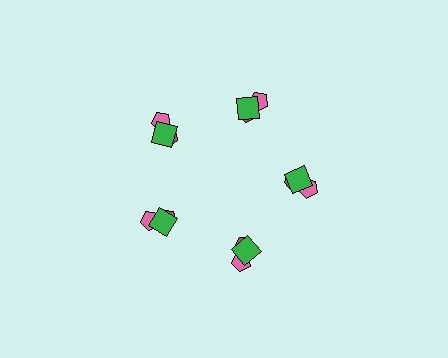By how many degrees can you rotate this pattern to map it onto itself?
The pattern maps onto itself every 72 degrees of rotation.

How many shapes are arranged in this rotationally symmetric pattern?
There are 15 shapes, arranged in 5 groups of 3.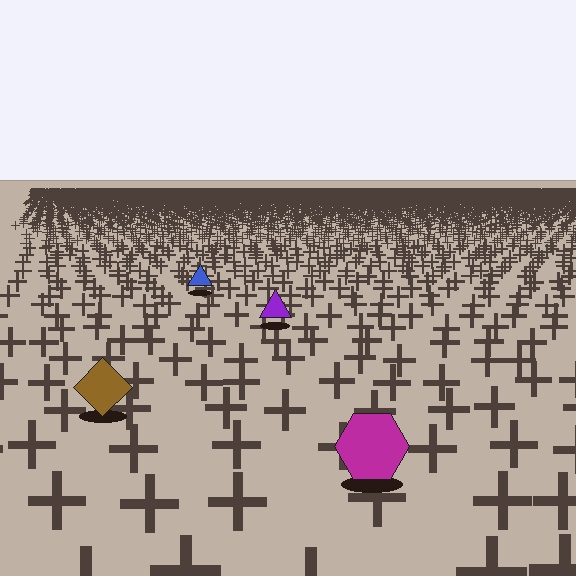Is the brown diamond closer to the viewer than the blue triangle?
Yes. The brown diamond is closer — you can tell from the texture gradient: the ground texture is coarser near it.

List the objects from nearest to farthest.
From nearest to farthest: the magenta hexagon, the brown diamond, the purple triangle, the blue triangle.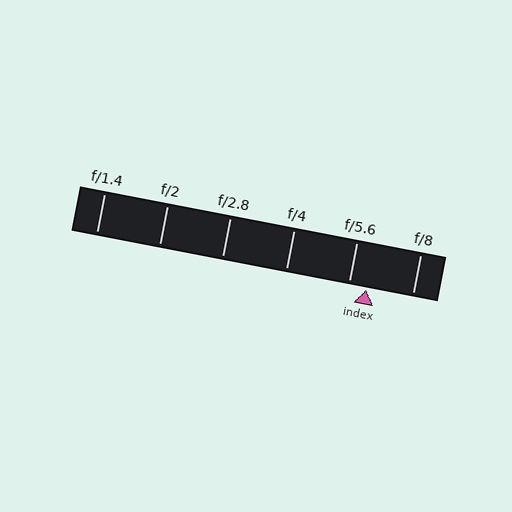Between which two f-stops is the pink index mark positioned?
The index mark is between f/5.6 and f/8.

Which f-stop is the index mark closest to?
The index mark is closest to f/5.6.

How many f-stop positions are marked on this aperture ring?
There are 6 f-stop positions marked.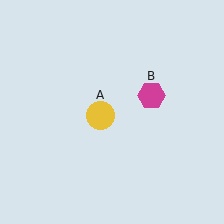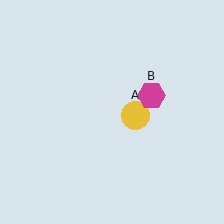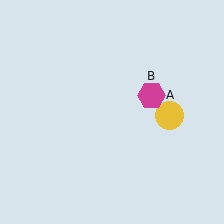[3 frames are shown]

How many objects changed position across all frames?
1 object changed position: yellow circle (object A).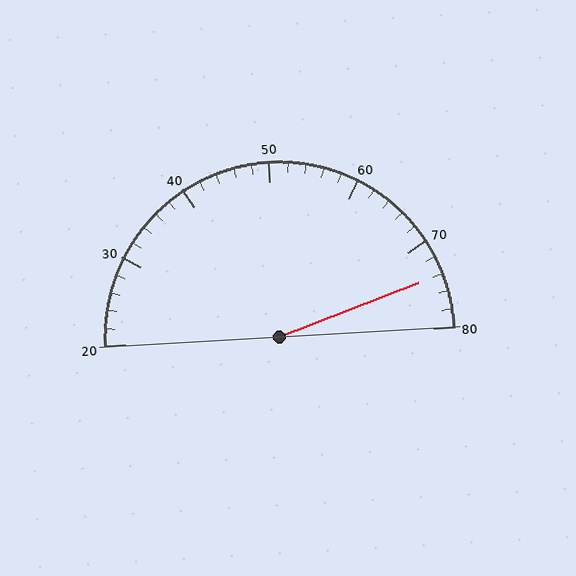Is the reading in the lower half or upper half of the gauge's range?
The reading is in the upper half of the range (20 to 80).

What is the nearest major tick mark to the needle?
The nearest major tick mark is 70.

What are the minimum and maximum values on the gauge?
The gauge ranges from 20 to 80.